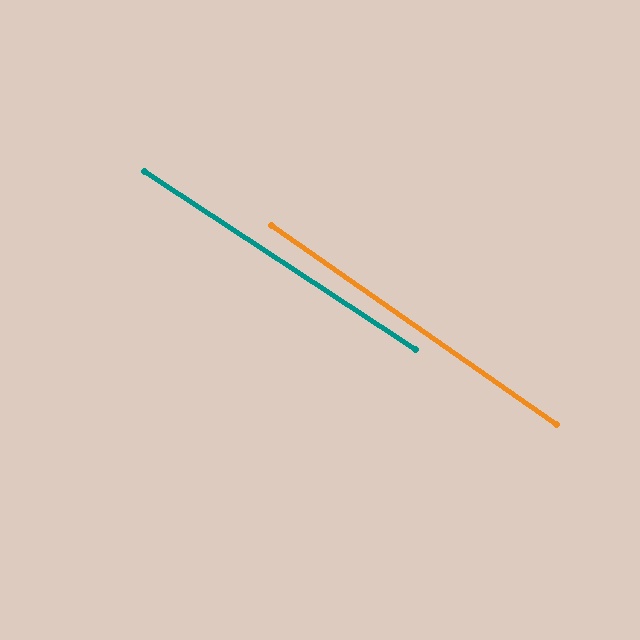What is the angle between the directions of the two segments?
Approximately 2 degrees.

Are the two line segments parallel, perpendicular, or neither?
Parallel — their directions differ by only 1.8°.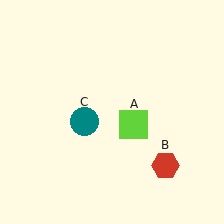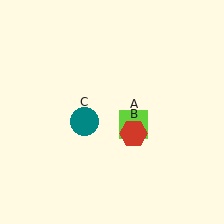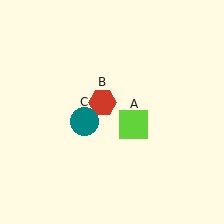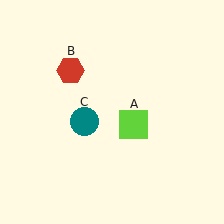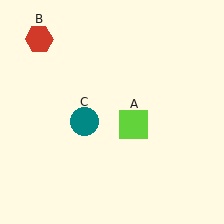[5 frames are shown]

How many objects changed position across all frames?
1 object changed position: red hexagon (object B).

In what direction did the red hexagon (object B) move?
The red hexagon (object B) moved up and to the left.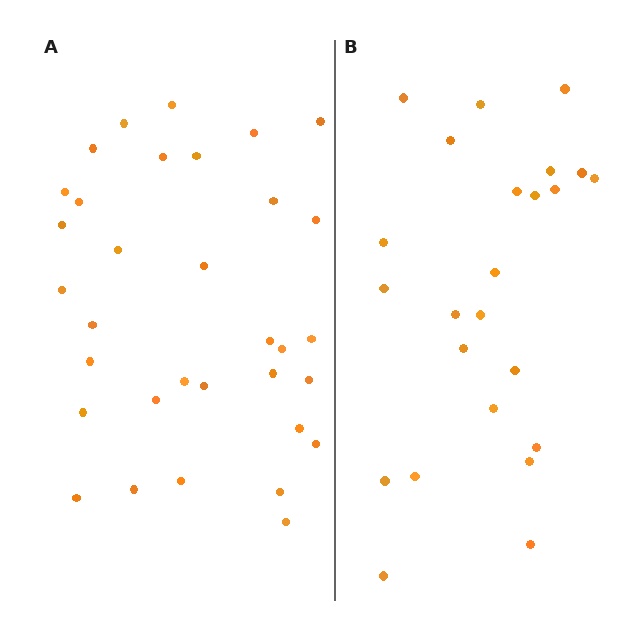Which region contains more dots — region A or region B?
Region A (the left region) has more dots.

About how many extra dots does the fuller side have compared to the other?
Region A has roughly 8 or so more dots than region B.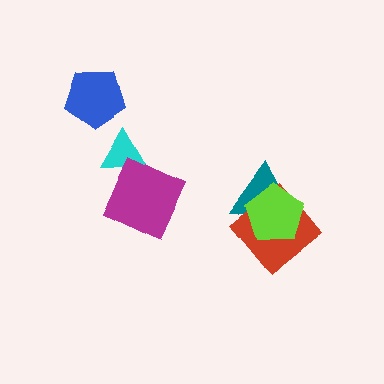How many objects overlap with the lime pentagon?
2 objects overlap with the lime pentagon.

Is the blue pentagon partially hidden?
No, no other shape covers it.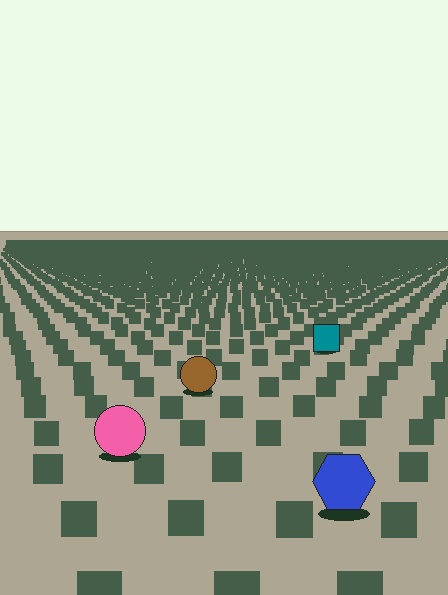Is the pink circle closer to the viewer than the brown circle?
Yes. The pink circle is closer — you can tell from the texture gradient: the ground texture is coarser near it.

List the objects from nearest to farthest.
From nearest to farthest: the blue hexagon, the pink circle, the brown circle, the teal square.